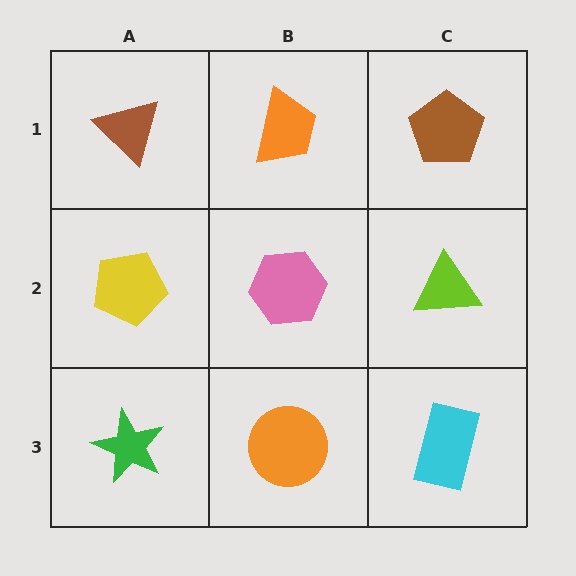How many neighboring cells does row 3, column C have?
2.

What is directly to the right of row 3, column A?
An orange circle.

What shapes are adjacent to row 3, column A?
A yellow pentagon (row 2, column A), an orange circle (row 3, column B).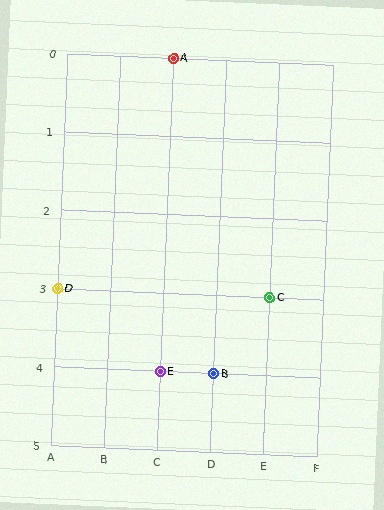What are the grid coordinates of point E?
Point E is at grid coordinates (C, 4).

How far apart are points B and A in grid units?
Points B and A are 1 column and 4 rows apart (about 4.1 grid units diagonally).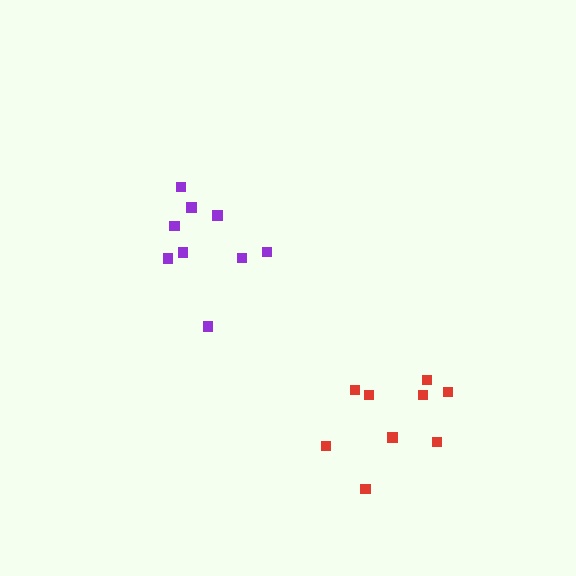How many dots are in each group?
Group 1: 9 dots, Group 2: 9 dots (18 total).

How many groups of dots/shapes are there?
There are 2 groups.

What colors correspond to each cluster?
The clusters are colored: red, purple.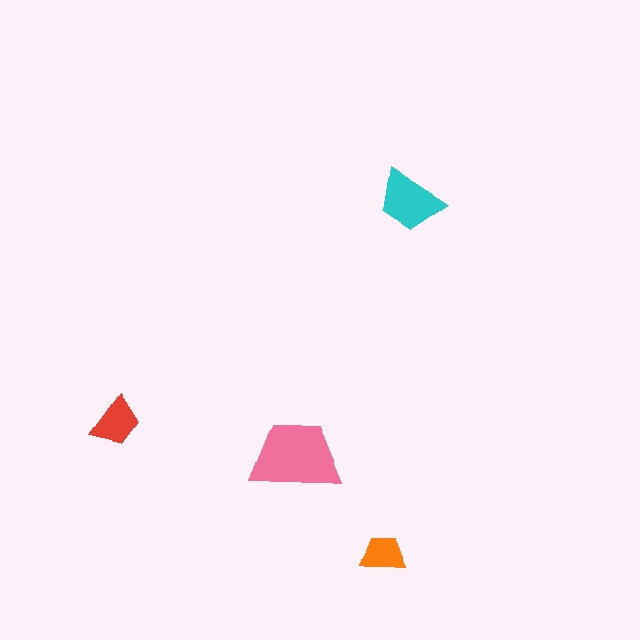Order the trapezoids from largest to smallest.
the pink one, the cyan one, the red one, the orange one.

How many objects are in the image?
There are 4 objects in the image.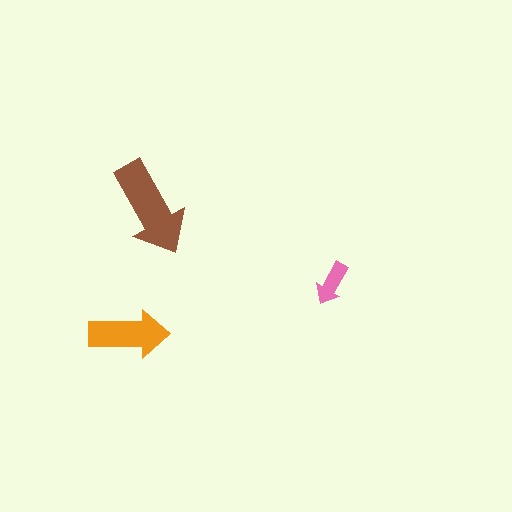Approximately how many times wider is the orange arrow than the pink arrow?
About 2 times wider.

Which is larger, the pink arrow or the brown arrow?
The brown one.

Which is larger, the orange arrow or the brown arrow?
The brown one.